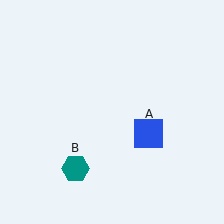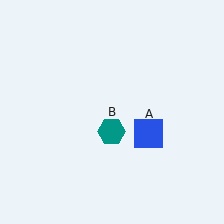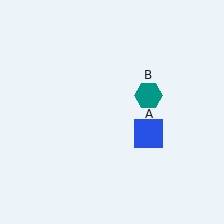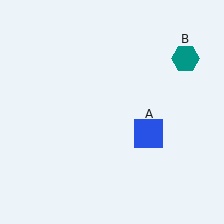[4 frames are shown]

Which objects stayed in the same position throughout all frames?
Blue square (object A) remained stationary.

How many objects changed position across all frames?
1 object changed position: teal hexagon (object B).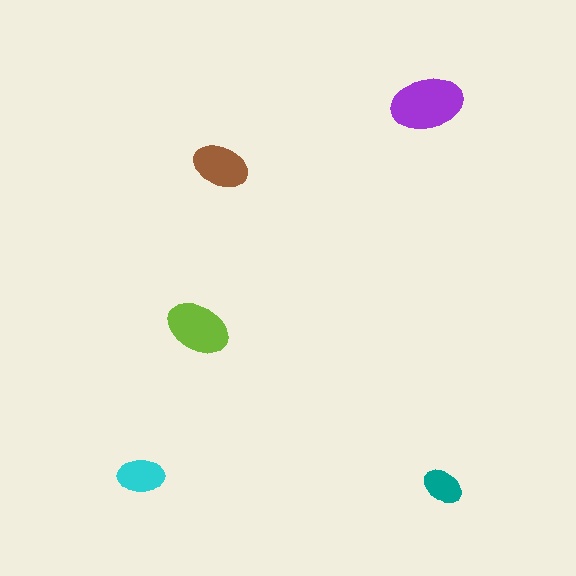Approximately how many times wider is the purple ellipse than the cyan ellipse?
About 1.5 times wider.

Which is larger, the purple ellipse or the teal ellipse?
The purple one.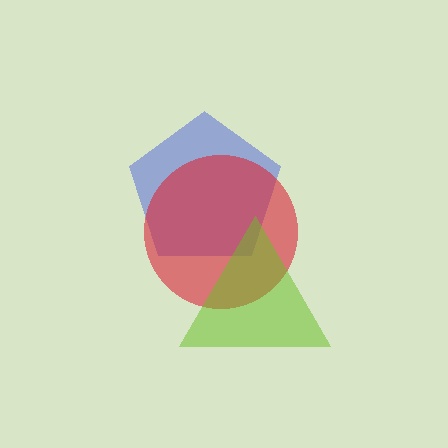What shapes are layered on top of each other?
The layered shapes are: a blue pentagon, a red circle, a lime triangle.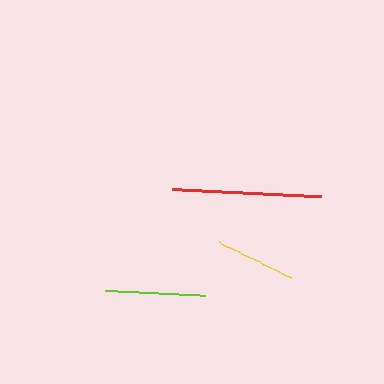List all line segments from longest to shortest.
From longest to shortest: red, lime, yellow.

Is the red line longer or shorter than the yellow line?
The red line is longer than the yellow line.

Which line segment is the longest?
The red line is the longest at approximately 149 pixels.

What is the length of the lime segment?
The lime segment is approximately 100 pixels long.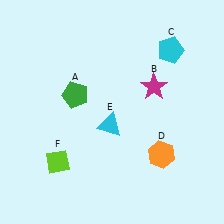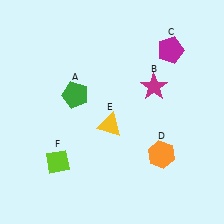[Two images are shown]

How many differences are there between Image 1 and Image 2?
There are 2 differences between the two images.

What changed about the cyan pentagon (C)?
In Image 1, C is cyan. In Image 2, it changed to magenta.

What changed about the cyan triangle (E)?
In Image 1, E is cyan. In Image 2, it changed to yellow.